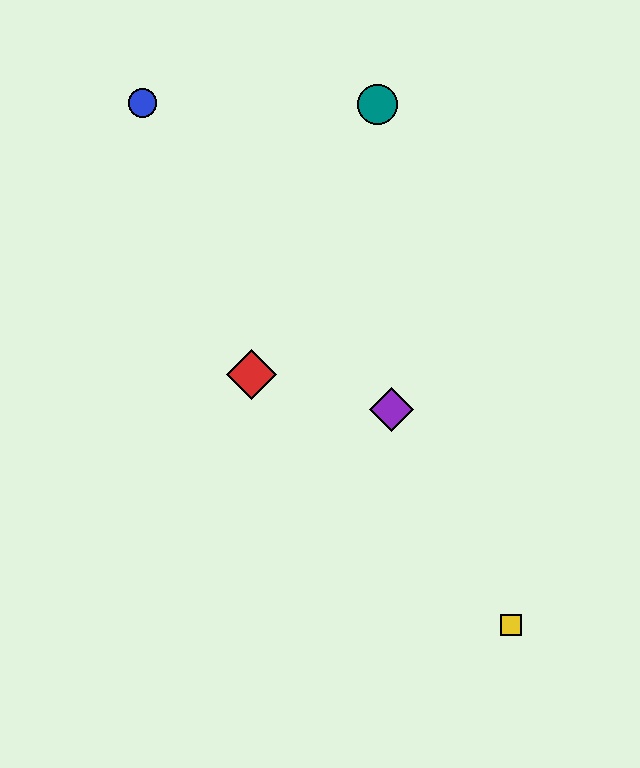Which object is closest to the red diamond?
The purple diamond is closest to the red diamond.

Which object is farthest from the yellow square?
The blue circle is farthest from the yellow square.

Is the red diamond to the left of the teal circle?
Yes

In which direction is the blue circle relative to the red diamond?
The blue circle is above the red diamond.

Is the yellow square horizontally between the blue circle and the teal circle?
No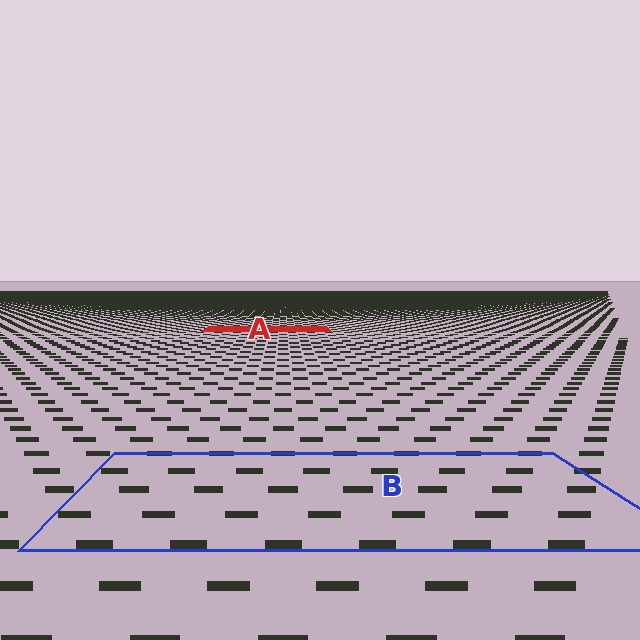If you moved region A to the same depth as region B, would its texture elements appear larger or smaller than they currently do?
They would appear larger. At a closer depth, the same texture elements are projected at a bigger on-screen size.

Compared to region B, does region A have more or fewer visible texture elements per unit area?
Region A has more texture elements per unit area — they are packed more densely because it is farther away.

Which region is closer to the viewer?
Region B is closer. The texture elements there are larger and more spread out.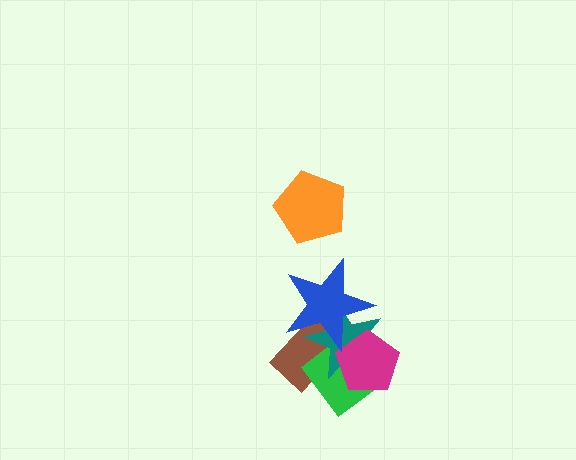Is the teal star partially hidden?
Yes, it is partially covered by another shape.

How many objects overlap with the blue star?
4 objects overlap with the blue star.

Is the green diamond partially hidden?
Yes, it is partially covered by another shape.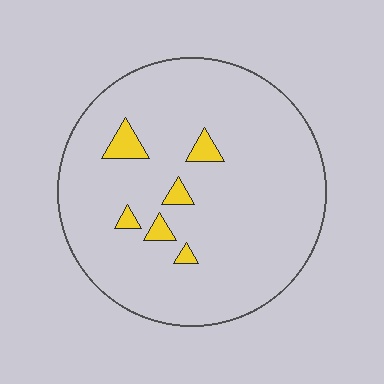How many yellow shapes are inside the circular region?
6.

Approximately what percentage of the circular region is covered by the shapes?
Approximately 5%.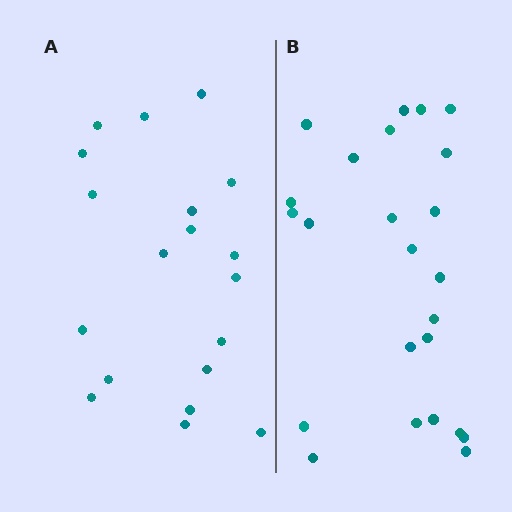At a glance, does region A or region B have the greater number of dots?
Region B (the right region) has more dots.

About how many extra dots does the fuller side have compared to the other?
Region B has about 5 more dots than region A.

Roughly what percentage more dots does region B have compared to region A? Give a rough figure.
About 25% more.